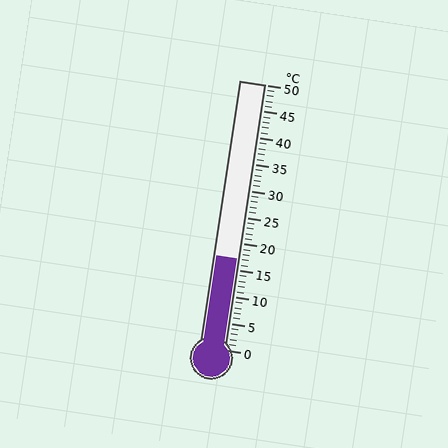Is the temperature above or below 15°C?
The temperature is above 15°C.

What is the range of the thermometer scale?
The thermometer scale ranges from 0°C to 50°C.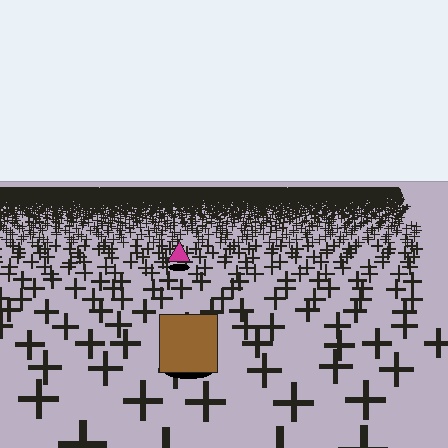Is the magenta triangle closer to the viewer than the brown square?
No. The brown square is closer — you can tell from the texture gradient: the ground texture is coarser near it.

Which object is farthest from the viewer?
The magenta triangle is farthest from the viewer. It appears smaller and the ground texture around it is denser.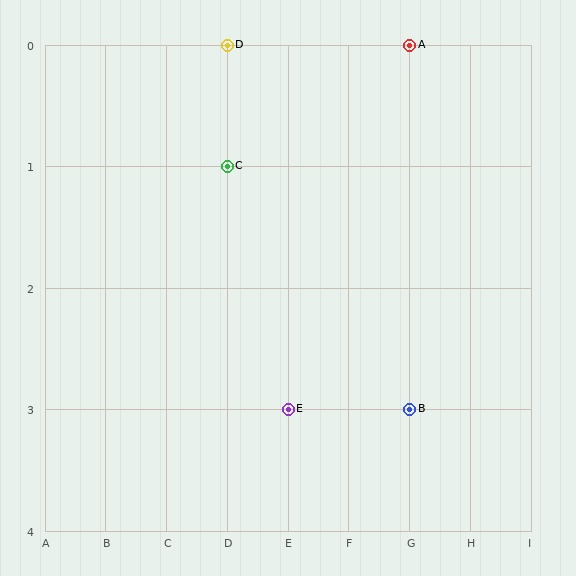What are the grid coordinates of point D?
Point D is at grid coordinates (D, 0).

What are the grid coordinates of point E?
Point E is at grid coordinates (E, 3).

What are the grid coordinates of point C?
Point C is at grid coordinates (D, 1).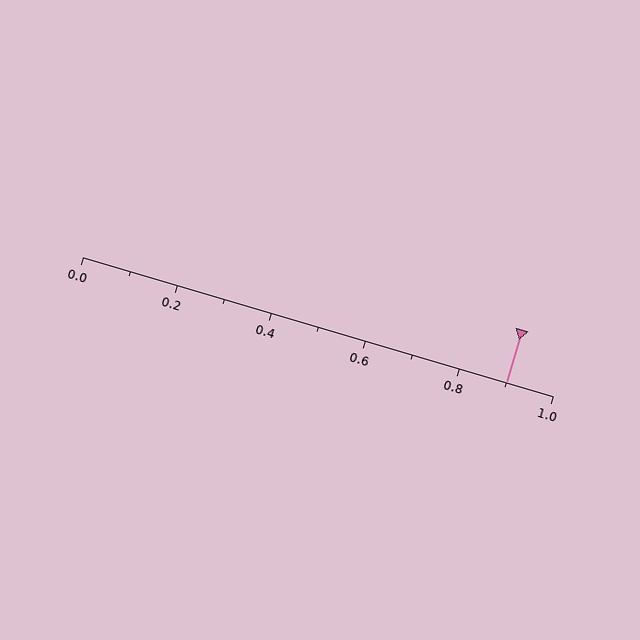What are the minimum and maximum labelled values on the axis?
The axis runs from 0.0 to 1.0.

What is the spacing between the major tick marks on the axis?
The major ticks are spaced 0.2 apart.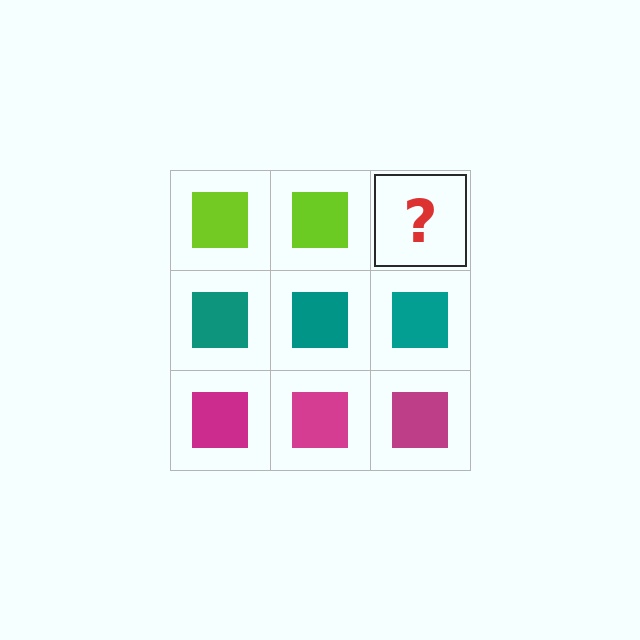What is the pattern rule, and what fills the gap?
The rule is that each row has a consistent color. The gap should be filled with a lime square.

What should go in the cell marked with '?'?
The missing cell should contain a lime square.